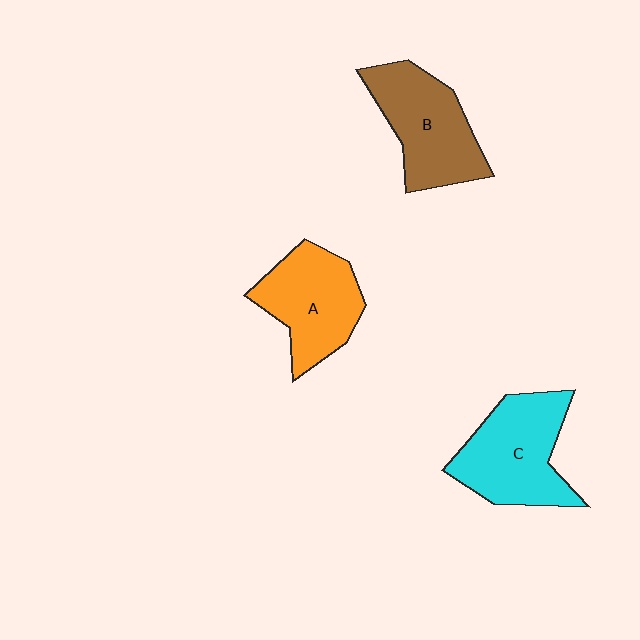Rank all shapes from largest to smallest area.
From largest to smallest: C (cyan), B (brown), A (orange).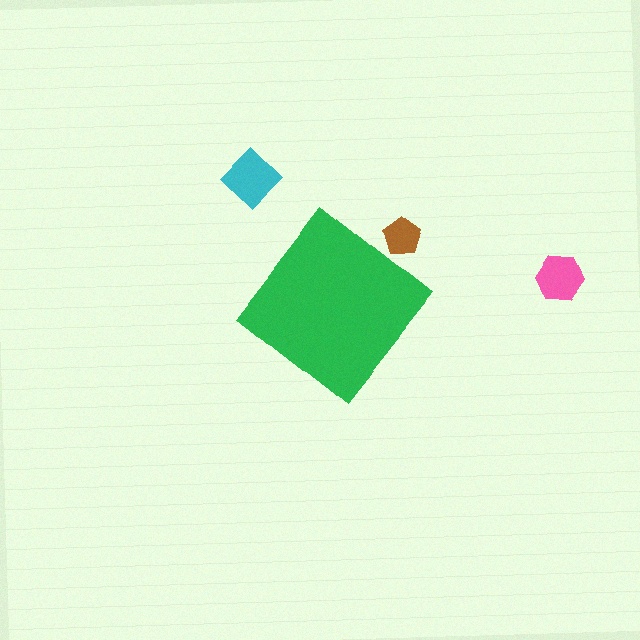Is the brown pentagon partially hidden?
Yes, the brown pentagon is partially hidden behind the green diamond.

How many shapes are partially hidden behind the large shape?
1 shape is partially hidden.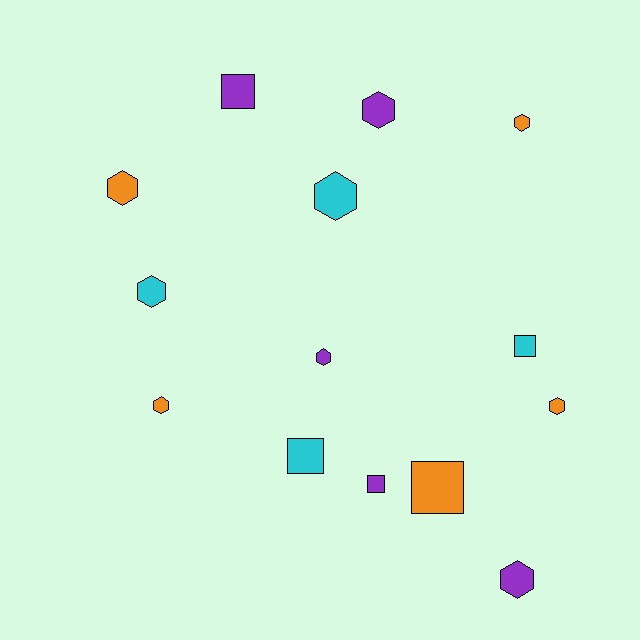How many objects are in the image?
There are 14 objects.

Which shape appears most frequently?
Hexagon, with 9 objects.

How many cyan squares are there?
There are 2 cyan squares.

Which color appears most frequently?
Purple, with 5 objects.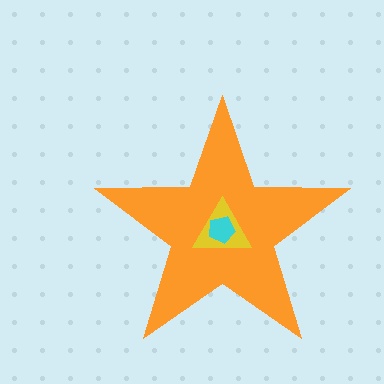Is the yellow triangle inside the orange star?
Yes.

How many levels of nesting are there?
3.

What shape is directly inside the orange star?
The yellow triangle.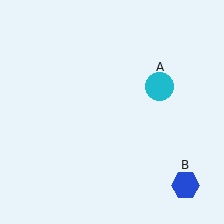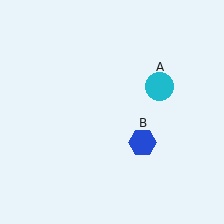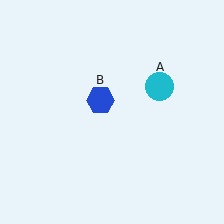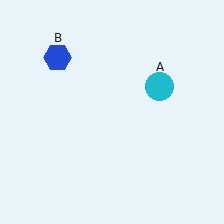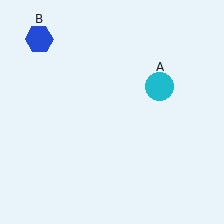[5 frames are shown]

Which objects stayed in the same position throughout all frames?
Cyan circle (object A) remained stationary.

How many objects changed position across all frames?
1 object changed position: blue hexagon (object B).